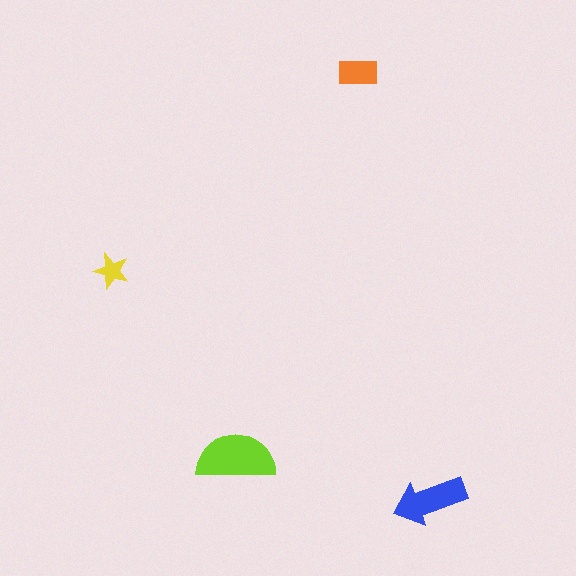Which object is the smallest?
The yellow star.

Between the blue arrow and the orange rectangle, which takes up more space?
The blue arrow.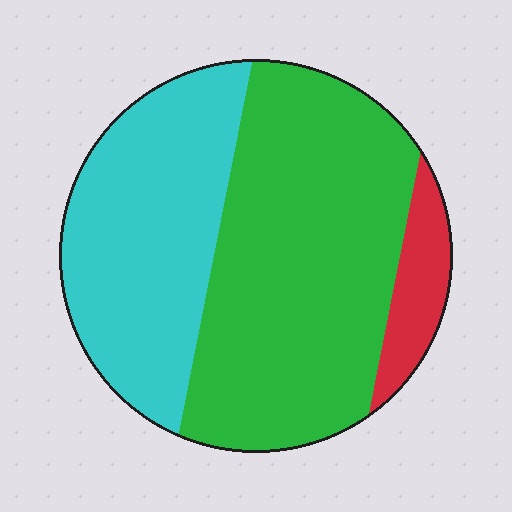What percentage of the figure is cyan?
Cyan takes up about three eighths (3/8) of the figure.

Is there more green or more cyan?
Green.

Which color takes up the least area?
Red, at roughly 10%.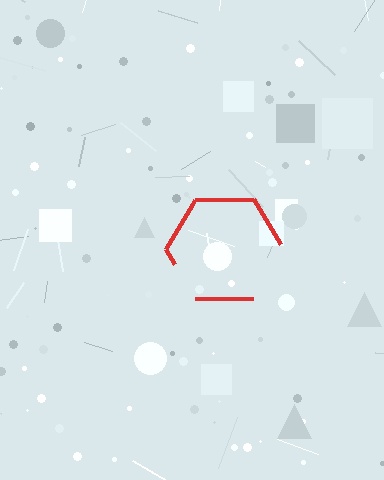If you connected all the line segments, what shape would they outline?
They would outline a hexagon.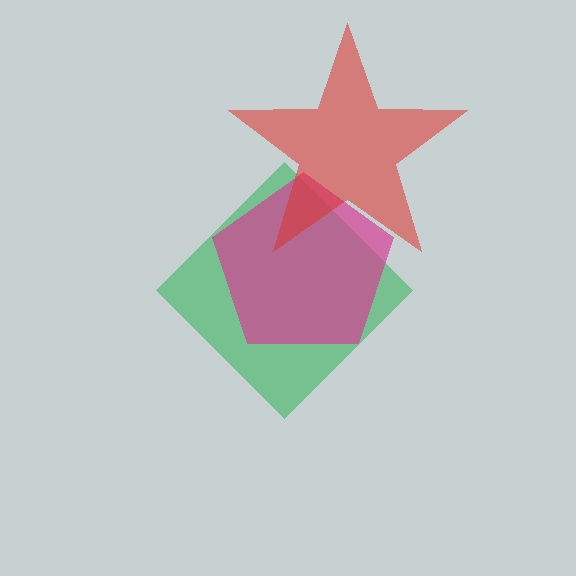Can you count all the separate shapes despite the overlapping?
Yes, there are 3 separate shapes.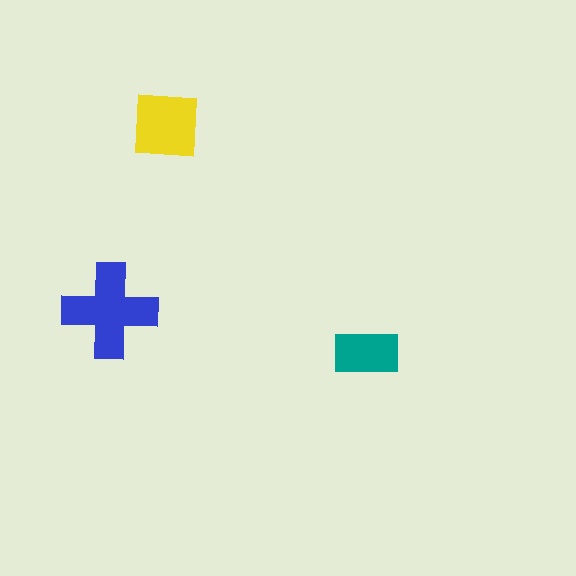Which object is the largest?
The blue cross.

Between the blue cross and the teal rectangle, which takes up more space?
The blue cross.